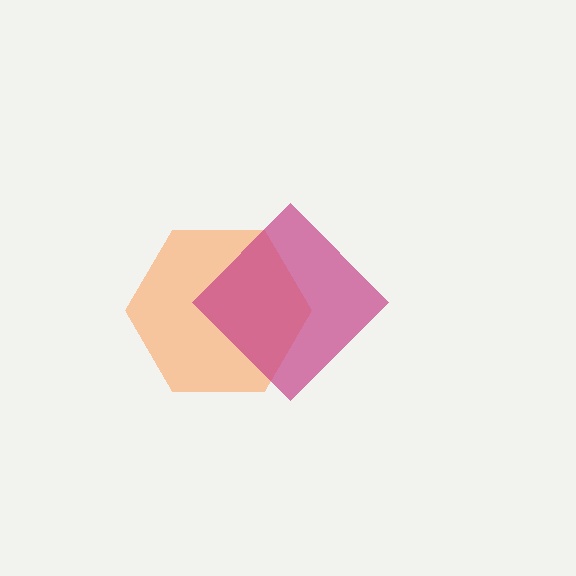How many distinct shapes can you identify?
There are 2 distinct shapes: an orange hexagon, a magenta diamond.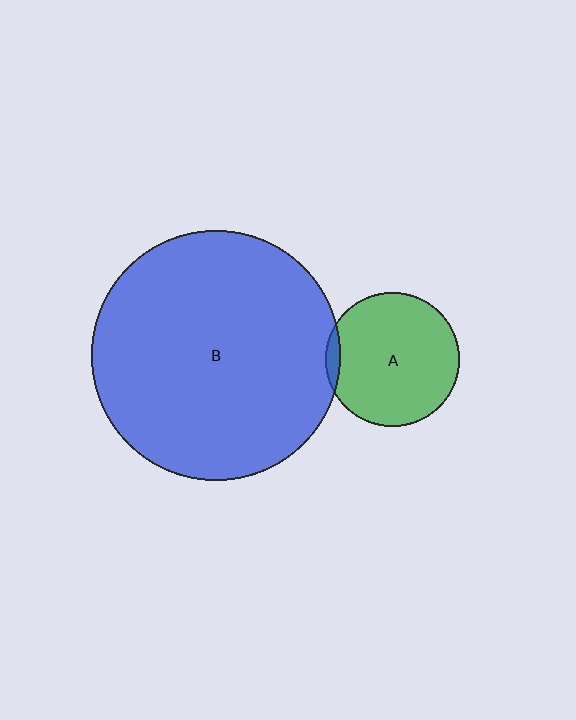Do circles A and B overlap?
Yes.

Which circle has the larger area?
Circle B (blue).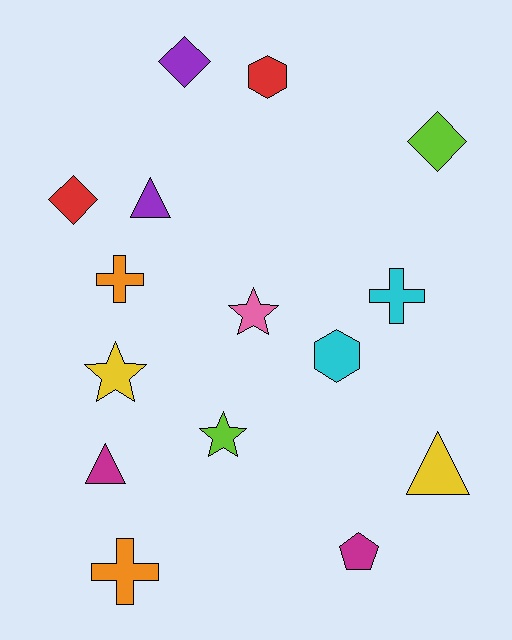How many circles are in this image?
There are no circles.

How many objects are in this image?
There are 15 objects.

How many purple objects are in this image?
There are 2 purple objects.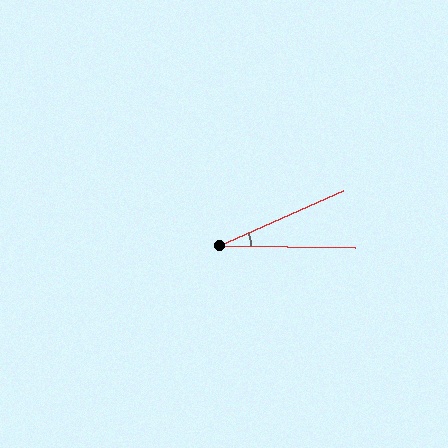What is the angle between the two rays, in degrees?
Approximately 25 degrees.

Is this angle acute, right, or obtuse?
It is acute.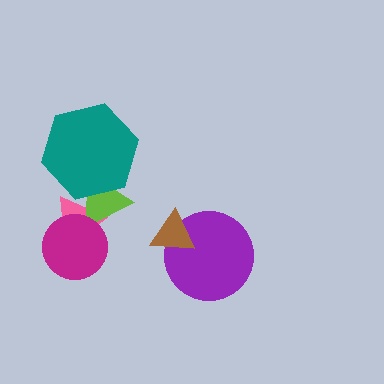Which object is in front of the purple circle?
The brown triangle is in front of the purple circle.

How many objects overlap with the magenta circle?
2 objects overlap with the magenta circle.